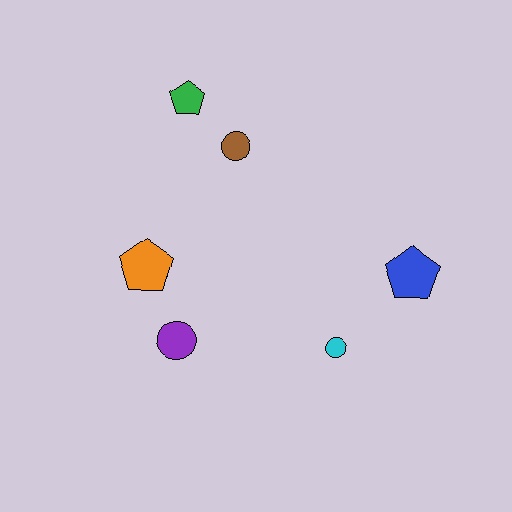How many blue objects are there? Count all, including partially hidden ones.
There is 1 blue object.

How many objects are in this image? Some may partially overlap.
There are 6 objects.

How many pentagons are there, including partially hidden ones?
There are 3 pentagons.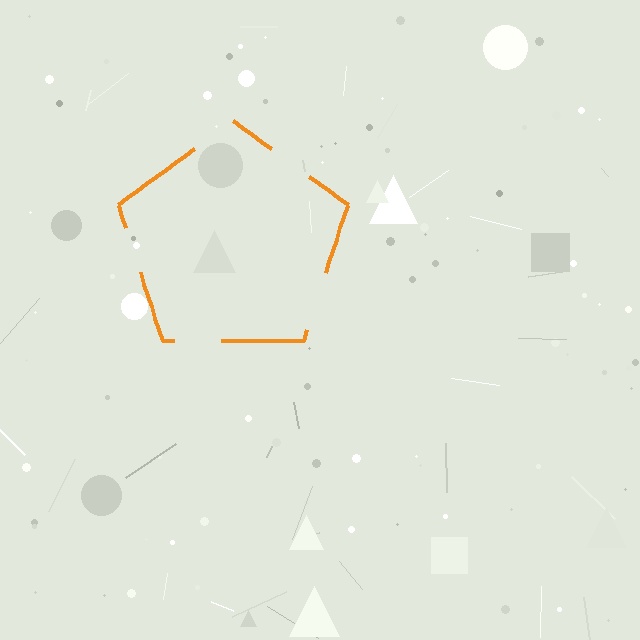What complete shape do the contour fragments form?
The contour fragments form a pentagon.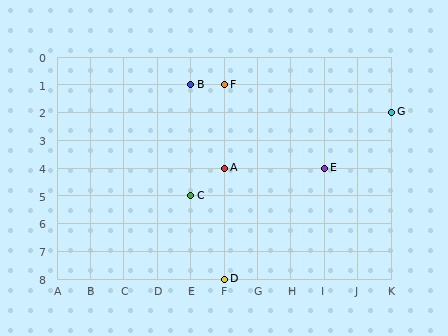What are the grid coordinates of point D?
Point D is at grid coordinates (F, 8).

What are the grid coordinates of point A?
Point A is at grid coordinates (F, 4).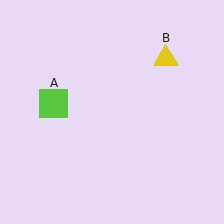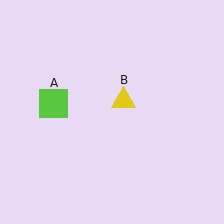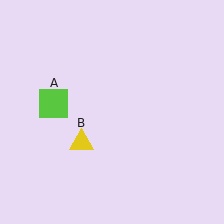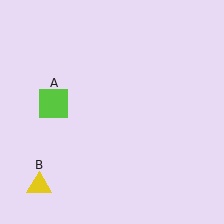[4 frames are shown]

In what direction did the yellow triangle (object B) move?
The yellow triangle (object B) moved down and to the left.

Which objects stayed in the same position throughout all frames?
Lime square (object A) remained stationary.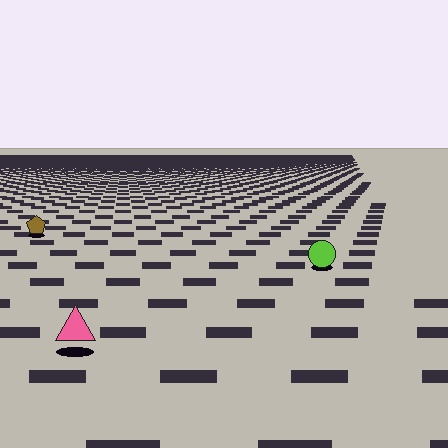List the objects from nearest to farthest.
From nearest to farthest: the pink triangle, the lime circle, the brown pentagon.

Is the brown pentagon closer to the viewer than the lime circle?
No. The lime circle is closer — you can tell from the texture gradient: the ground texture is coarser near it.